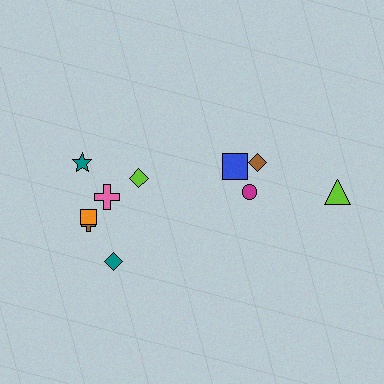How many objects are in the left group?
There are 6 objects.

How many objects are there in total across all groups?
There are 10 objects.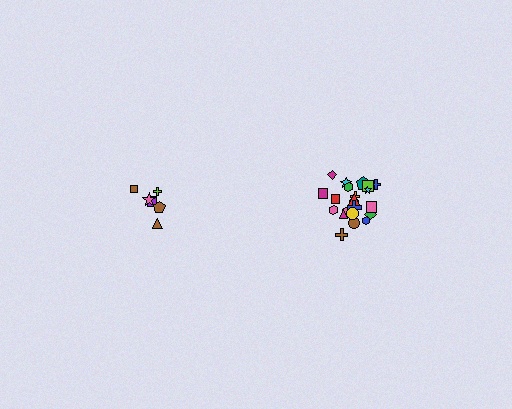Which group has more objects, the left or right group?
The right group.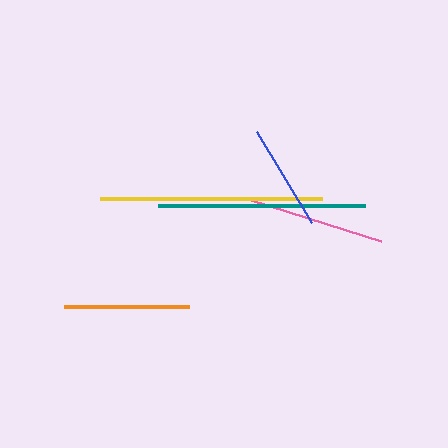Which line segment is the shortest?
The blue line is the shortest at approximately 106 pixels.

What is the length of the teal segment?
The teal segment is approximately 207 pixels long.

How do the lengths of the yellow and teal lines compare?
The yellow and teal lines are approximately the same length.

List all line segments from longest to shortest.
From longest to shortest: yellow, teal, pink, orange, blue.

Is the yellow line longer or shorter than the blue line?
The yellow line is longer than the blue line.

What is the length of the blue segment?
The blue segment is approximately 106 pixels long.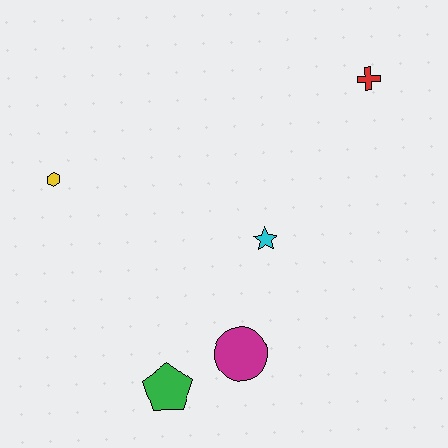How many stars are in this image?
There is 1 star.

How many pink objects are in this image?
There are no pink objects.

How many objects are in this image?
There are 5 objects.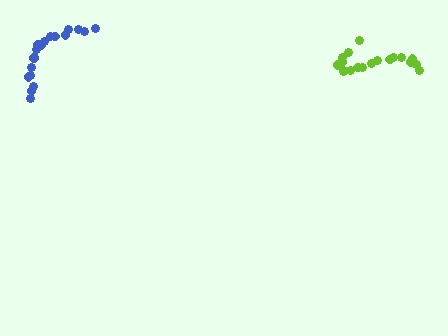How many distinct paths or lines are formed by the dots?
There are 2 distinct paths.